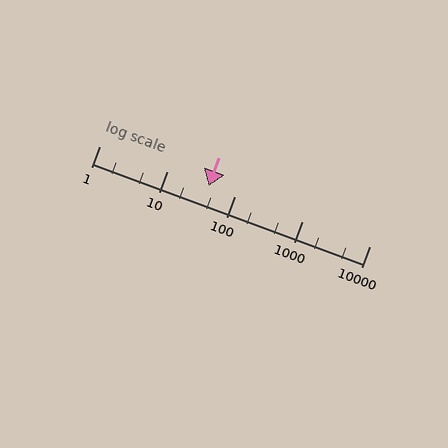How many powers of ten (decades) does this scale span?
The scale spans 4 decades, from 1 to 10000.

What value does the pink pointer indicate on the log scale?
The pointer indicates approximately 42.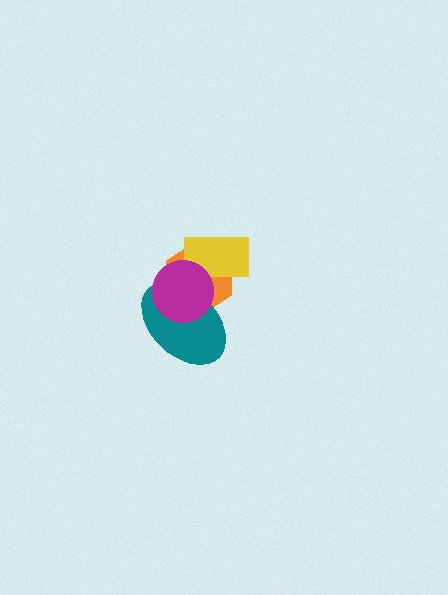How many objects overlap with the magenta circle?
3 objects overlap with the magenta circle.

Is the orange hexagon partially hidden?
Yes, it is partially covered by another shape.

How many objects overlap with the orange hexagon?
3 objects overlap with the orange hexagon.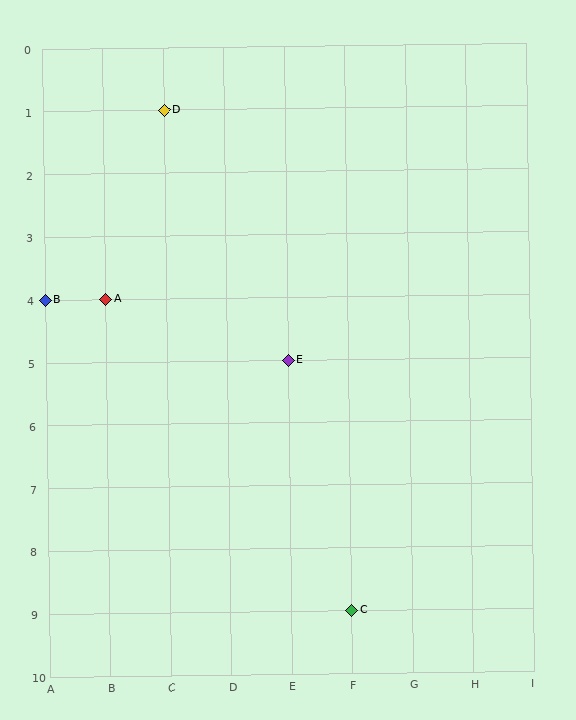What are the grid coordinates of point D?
Point D is at grid coordinates (C, 1).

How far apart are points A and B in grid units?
Points A and B are 1 column apart.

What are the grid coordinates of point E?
Point E is at grid coordinates (E, 5).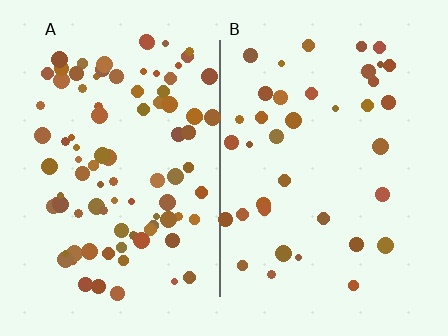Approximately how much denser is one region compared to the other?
Approximately 2.6× — region A over region B.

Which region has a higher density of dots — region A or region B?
A (the left).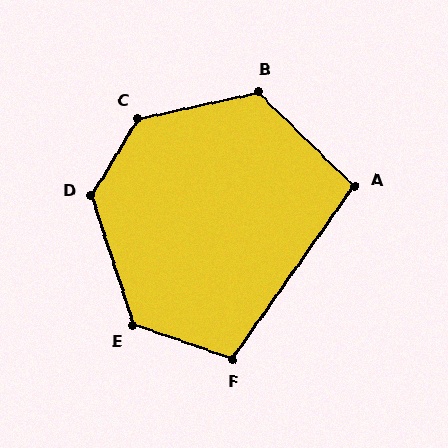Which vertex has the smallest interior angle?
A, at approximately 99 degrees.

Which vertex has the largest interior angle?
C, at approximately 134 degrees.